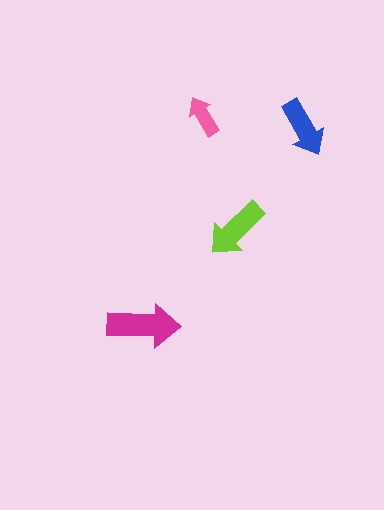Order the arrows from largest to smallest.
the magenta one, the lime one, the blue one, the pink one.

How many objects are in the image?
There are 4 objects in the image.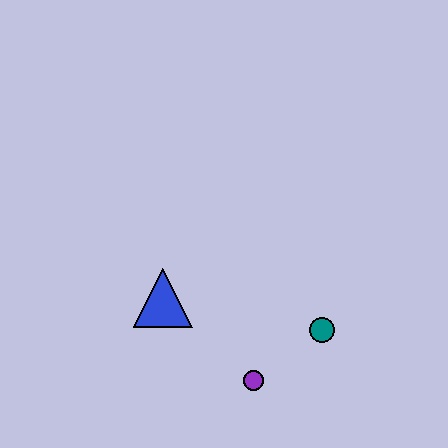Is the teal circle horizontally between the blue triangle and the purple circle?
No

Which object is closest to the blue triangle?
The purple circle is closest to the blue triangle.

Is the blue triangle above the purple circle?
Yes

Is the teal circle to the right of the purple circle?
Yes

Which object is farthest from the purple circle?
The blue triangle is farthest from the purple circle.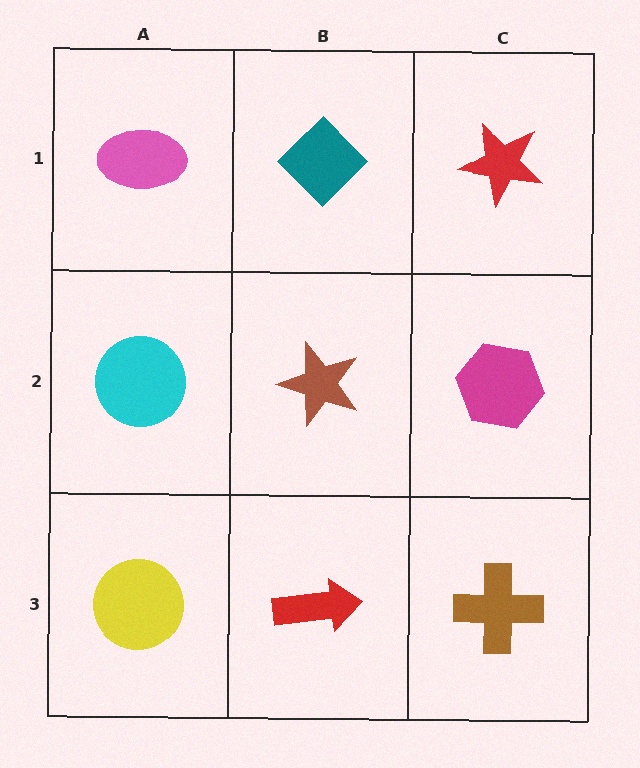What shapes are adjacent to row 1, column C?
A magenta hexagon (row 2, column C), a teal diamond (row 1, column B).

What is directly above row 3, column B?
A brown star.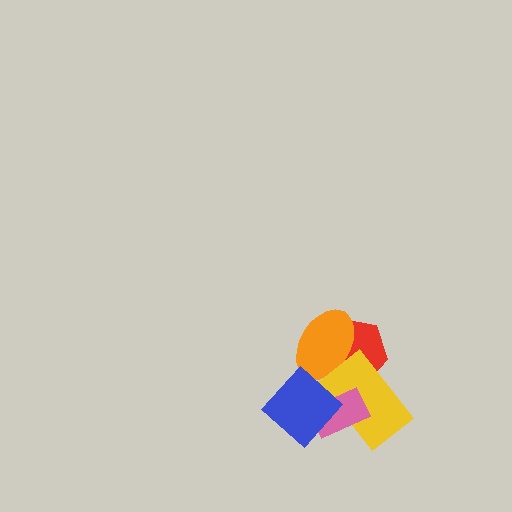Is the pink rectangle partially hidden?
Yes, it is partially covered by another shape.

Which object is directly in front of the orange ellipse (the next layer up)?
The yellow rectangle is directly in front of the orange ellipse.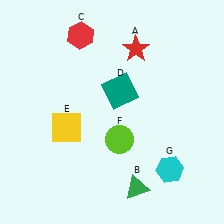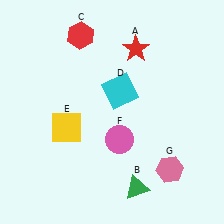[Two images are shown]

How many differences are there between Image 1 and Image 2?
There are 3 differences between the two images.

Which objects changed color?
D changed from teal to cyan. F changed from lime to pink. G changed from cyan to pink.